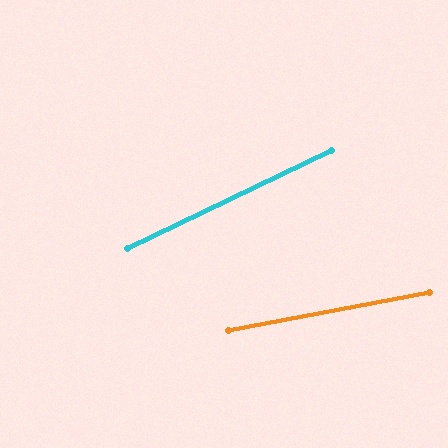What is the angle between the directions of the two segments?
Approximately 15 degrees.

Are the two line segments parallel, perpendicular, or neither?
Neither parallel nor perpendicular — they differ by about 15°.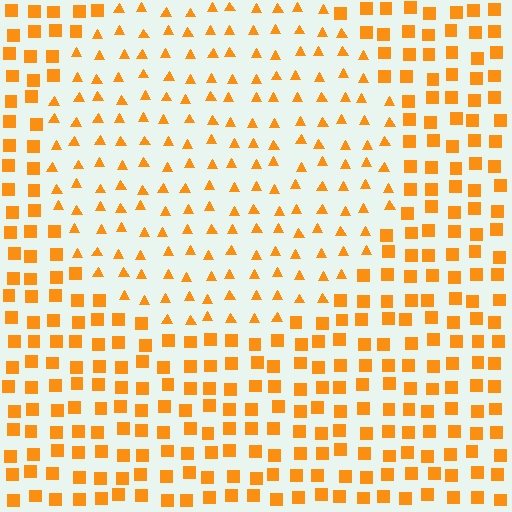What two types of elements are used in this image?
The image uses triangles inside the circle region and squares outside it.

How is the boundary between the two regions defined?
The boundary is defined by a change in element shape: triangles inside vs. squares outside. All elements share the same color and spacing.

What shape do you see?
I see a circle.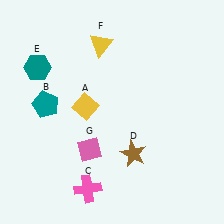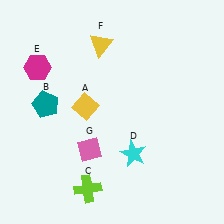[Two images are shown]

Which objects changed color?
C changed from pink to lime. D changed from brown to cyan. E changed from teal to magenta.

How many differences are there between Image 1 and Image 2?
There are 3 differences between the two images.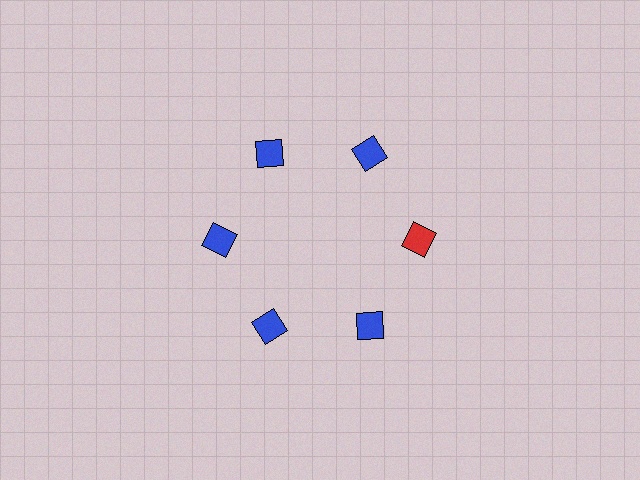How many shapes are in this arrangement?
There are 6 shapes arranged in a ring pattern.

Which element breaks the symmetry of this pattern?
The red square at roughly the 3 o'clock position breaks the symmetry. All other shapes are blue squares.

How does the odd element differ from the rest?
It has a different color: red instead of blue.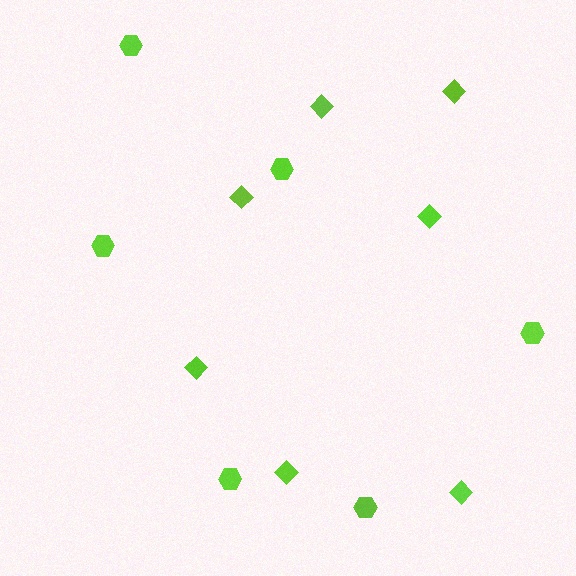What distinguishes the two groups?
There are 2 groups: one group of diamonds (7) and one group of hexagons (6).